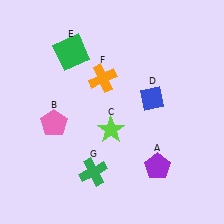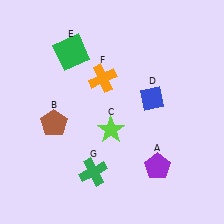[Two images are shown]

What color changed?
The pentagon (B) changed from pink in Image 1 to brown in Image 2.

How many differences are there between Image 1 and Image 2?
There is 1 difference between the two images.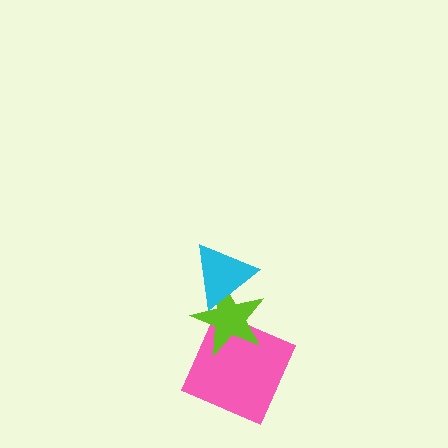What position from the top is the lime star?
The lime star is 2nd from the top.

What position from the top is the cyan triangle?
The cyan triangle is 1st from the top.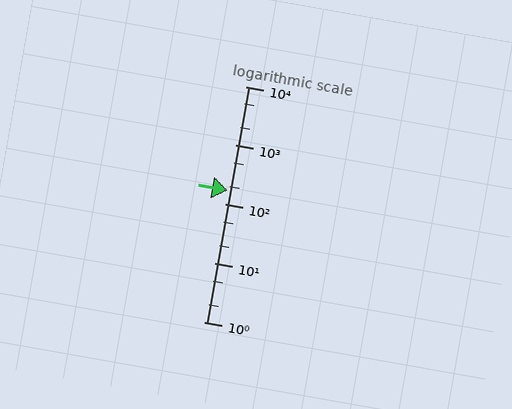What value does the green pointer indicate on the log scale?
The pointer indicates approximately 170.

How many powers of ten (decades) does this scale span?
The scale spans 4 decades, from 1 to 10000.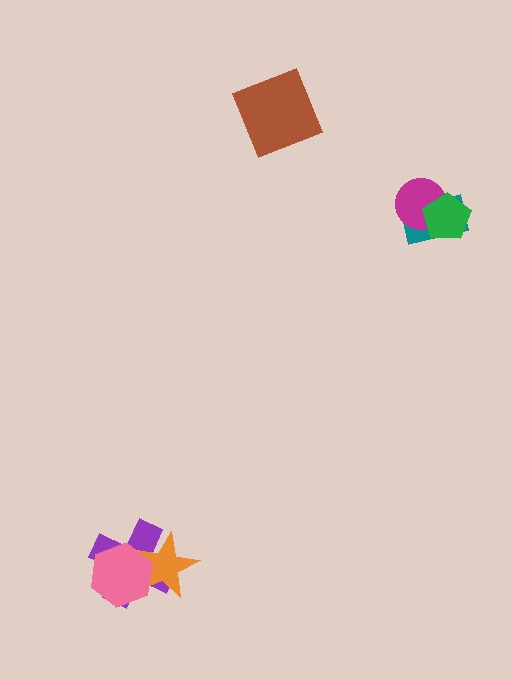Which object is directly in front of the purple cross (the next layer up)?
The orange star is directly in front of the purple cross.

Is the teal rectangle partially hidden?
Yes, it is partially covered by another shape.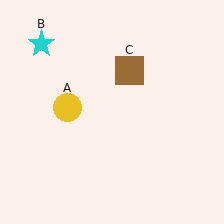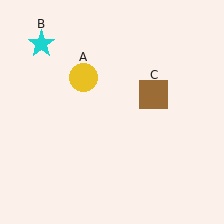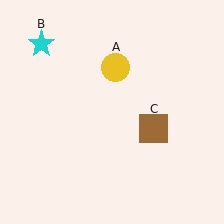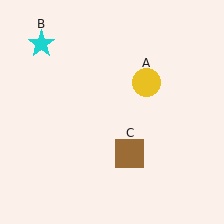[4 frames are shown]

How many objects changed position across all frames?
2 objects changed position: yellow circle (object A), brown square (object C).